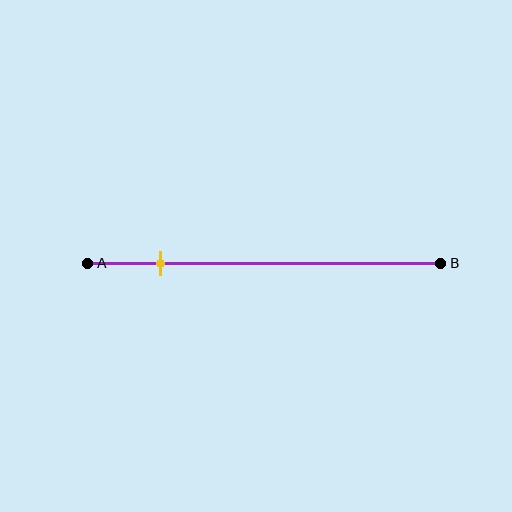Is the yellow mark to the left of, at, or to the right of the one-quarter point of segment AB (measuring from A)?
The yellow mark is to the left of the one-quarter point of segment AB.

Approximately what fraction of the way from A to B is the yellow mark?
The yellow mark is approximately 20% of the way from A to B.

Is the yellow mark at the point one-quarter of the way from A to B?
No, the mark is at about 20% from A, not at the 25% one-quarter point.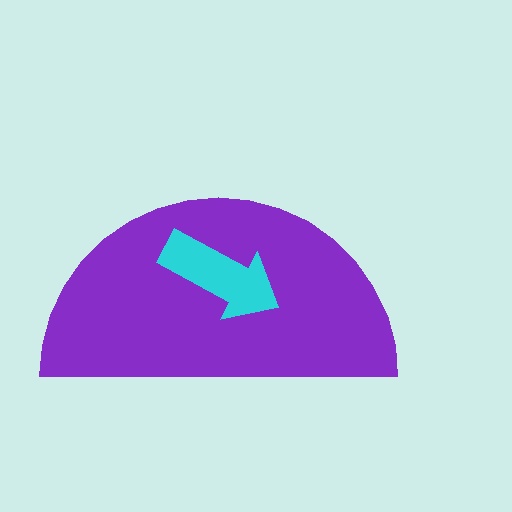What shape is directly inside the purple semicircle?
The cyan arrow.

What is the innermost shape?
The cyan arrow.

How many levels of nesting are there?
2.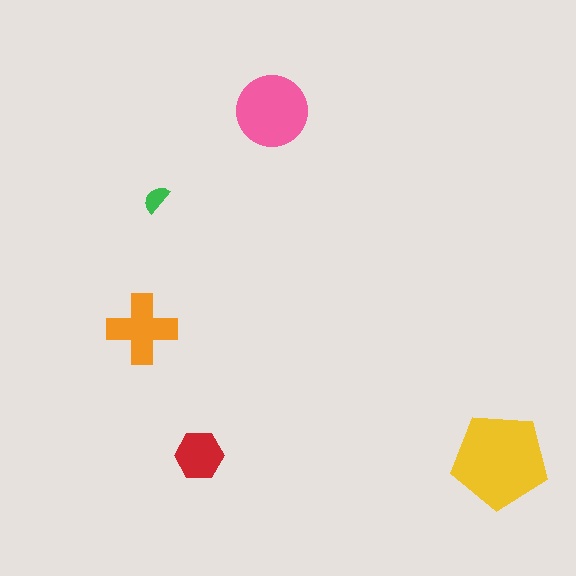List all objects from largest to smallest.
The yellow pentagon, the pink circle, the orange cross, the red hexagon, the green semicircle.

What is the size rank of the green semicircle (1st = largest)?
5th.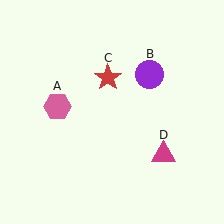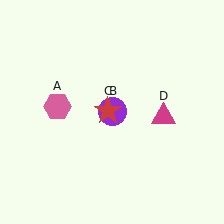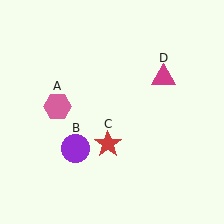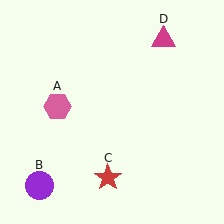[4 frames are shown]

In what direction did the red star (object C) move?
The red star (object C) moved down.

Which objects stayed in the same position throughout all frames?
Pink hexagon (object A) remained stationary.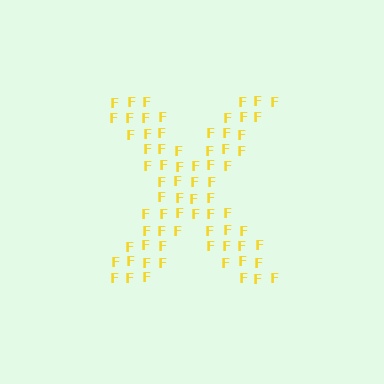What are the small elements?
The small elements are letter F's.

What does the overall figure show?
The overall figure shows the letter X.